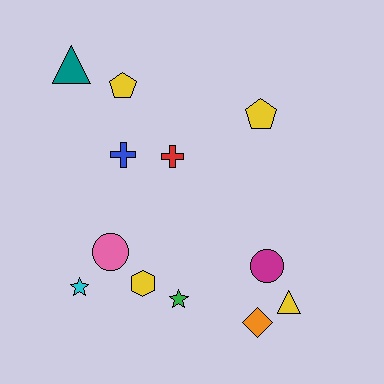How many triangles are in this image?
There are 2 triangles.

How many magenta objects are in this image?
There is 1 magenta object.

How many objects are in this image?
There are 12 objects.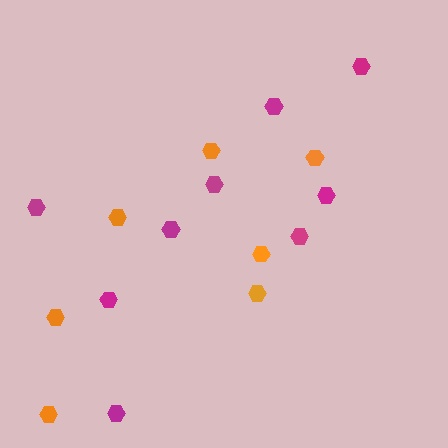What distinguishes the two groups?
There are 2 groups: one group of magenta hexagons (9) and one group of orange hexagons (7).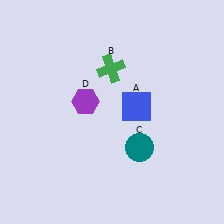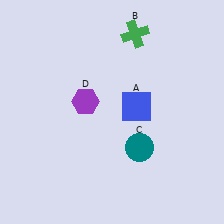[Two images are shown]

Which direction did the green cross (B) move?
The green cross (B) moved up.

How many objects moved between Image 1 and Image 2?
1 object moved between the two images.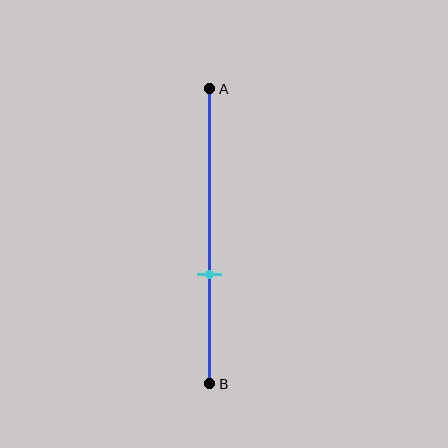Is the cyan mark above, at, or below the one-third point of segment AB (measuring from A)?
The cyan mark is below the one-third point of segment AB.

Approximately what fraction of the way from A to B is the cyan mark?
The cyan mark is approximately 65% of the way from A to B.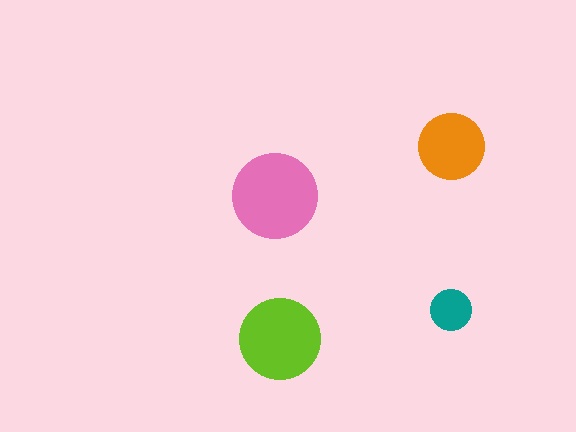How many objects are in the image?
There are 4 objects in the image.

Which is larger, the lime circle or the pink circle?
The pink one.